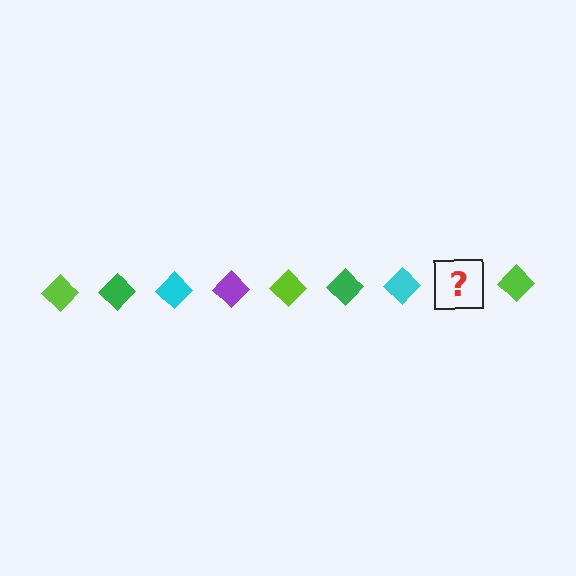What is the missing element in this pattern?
The missing element is a purple diamond.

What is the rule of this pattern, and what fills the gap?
The rule is that the pattern cycles through lime, green, cyan, purple diamonds. The gap should be filled with a purple diamond.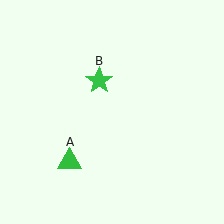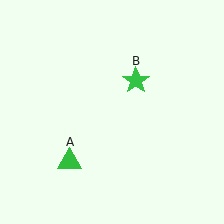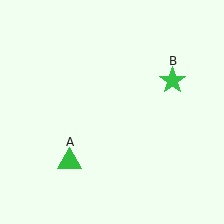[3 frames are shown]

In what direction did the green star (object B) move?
The green star (object B) moved right.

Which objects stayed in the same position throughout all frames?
Green triangle (object A) remained stationary.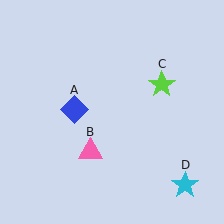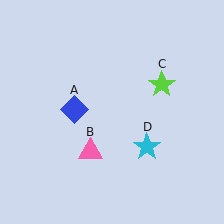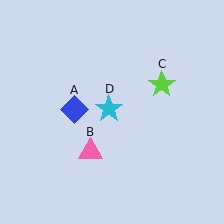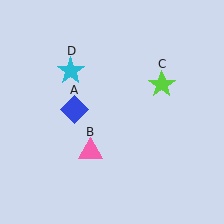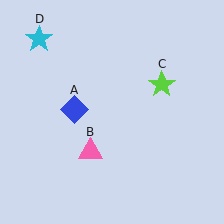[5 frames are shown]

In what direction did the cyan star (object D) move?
The cyan star (object D) moved up and to the left.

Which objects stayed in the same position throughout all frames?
Blue diamond (object A) and pink triangle (object B) and lime star (object C) remained stationary.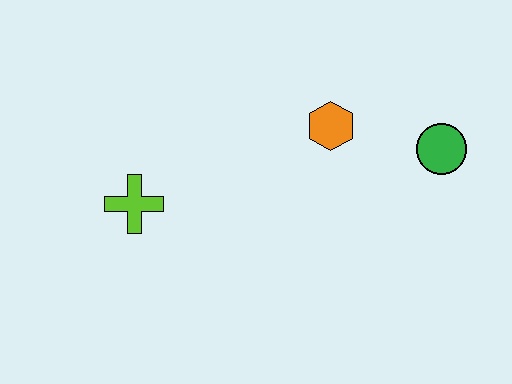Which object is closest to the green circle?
The orange hexagon is closest to the green circle.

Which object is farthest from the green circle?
The lime cross is farthest from the green circle.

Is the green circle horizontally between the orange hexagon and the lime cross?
No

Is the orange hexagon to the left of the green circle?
Yes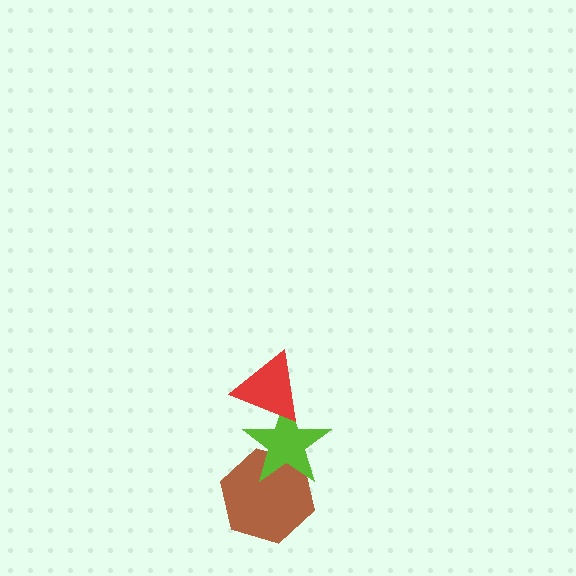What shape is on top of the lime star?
The red triangle is on top of the lime star.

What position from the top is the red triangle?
The red triangle is 1st from the top.